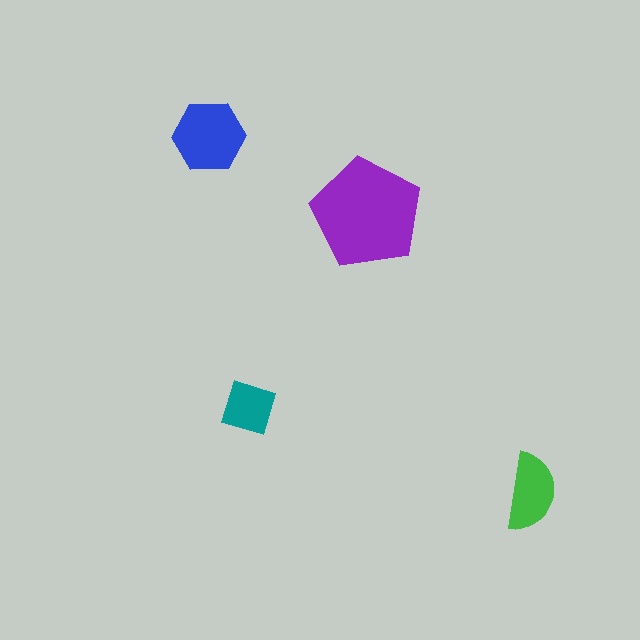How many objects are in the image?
There are 4 objects in the image.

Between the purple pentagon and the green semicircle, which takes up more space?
The purple pentagon.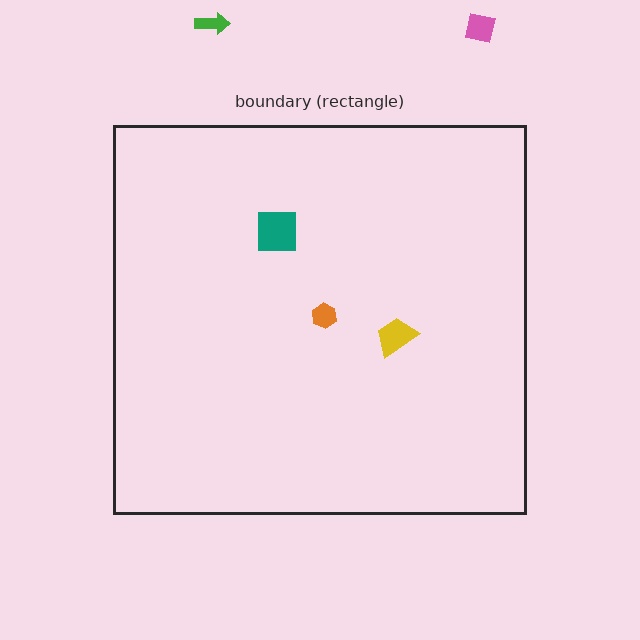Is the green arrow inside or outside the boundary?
Outside.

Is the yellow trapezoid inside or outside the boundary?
Inside.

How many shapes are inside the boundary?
3 inside, 2 outside.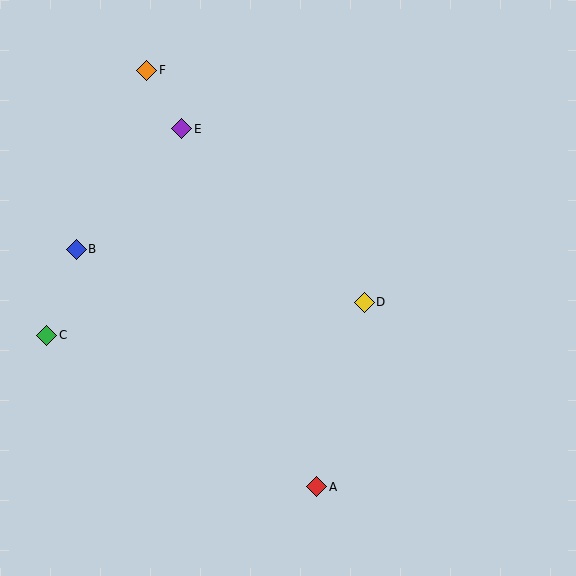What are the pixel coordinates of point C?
Point C is at (47, 335).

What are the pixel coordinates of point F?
Point F is at (147, 70).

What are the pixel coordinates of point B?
Point B is at (76, 249).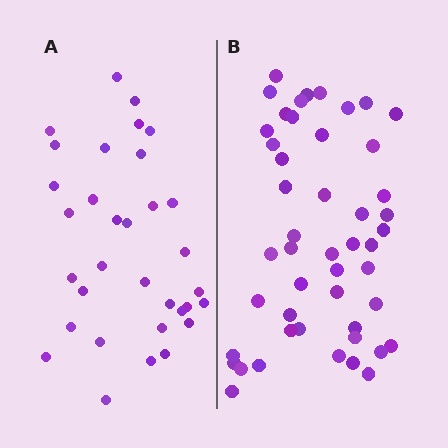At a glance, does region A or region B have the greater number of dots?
Region B (the right region) has more dots.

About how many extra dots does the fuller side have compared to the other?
Region B has approximately 15 more dots than region A.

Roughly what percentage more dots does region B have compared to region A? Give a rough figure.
About 45% more.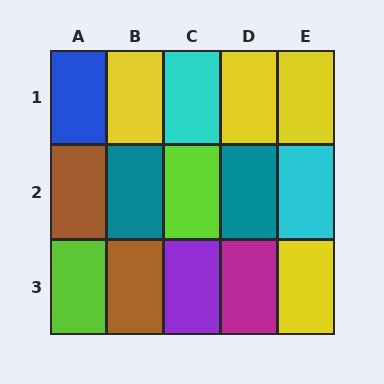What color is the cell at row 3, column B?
Brown.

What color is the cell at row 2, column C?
Lime.